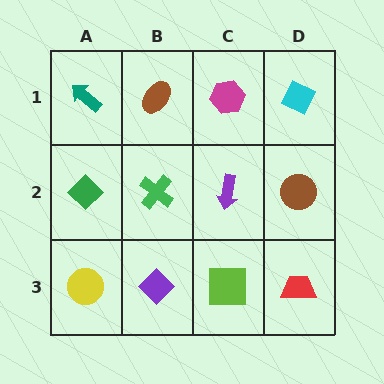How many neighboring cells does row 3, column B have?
3.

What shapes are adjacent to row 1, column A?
A green diamond (row 2, column A), a brown ellipse (row 1, column B).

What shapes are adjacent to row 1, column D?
A brown circle (row 2, column D), a magenta hexagon (row 1, column C).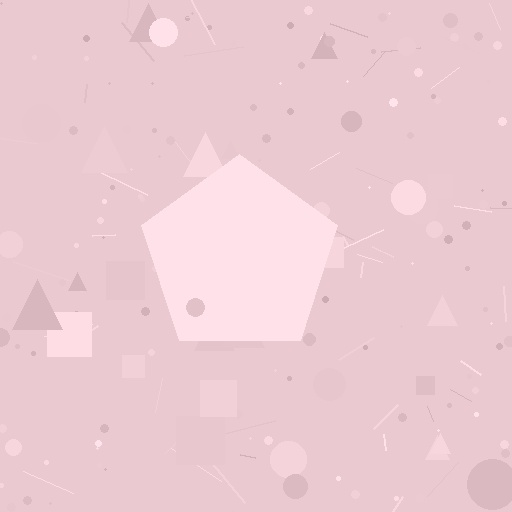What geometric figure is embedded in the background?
A pentagon is embedded in the background.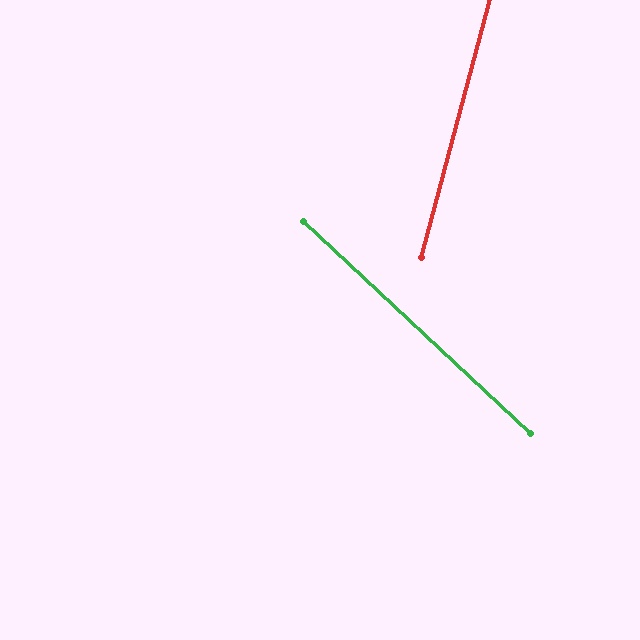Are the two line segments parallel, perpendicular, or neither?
Neither parallel nor perpendicular — they differ by about 62°.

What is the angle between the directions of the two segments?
Approximately 62 degrees.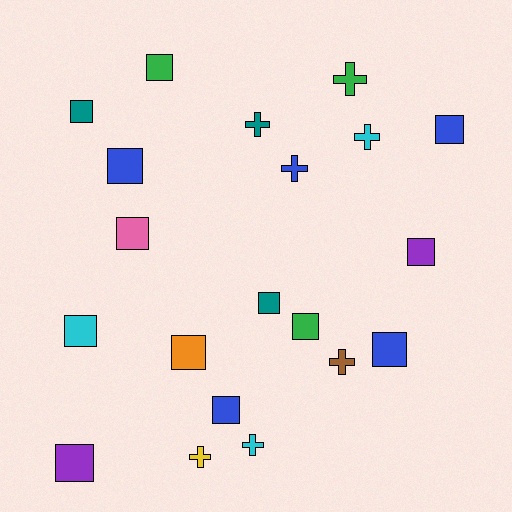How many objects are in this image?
There are 20 objects.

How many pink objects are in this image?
There is 1 pink object.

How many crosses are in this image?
There are 7 crosses.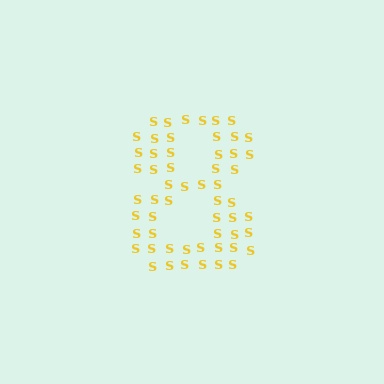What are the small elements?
The small elements are letter S's.